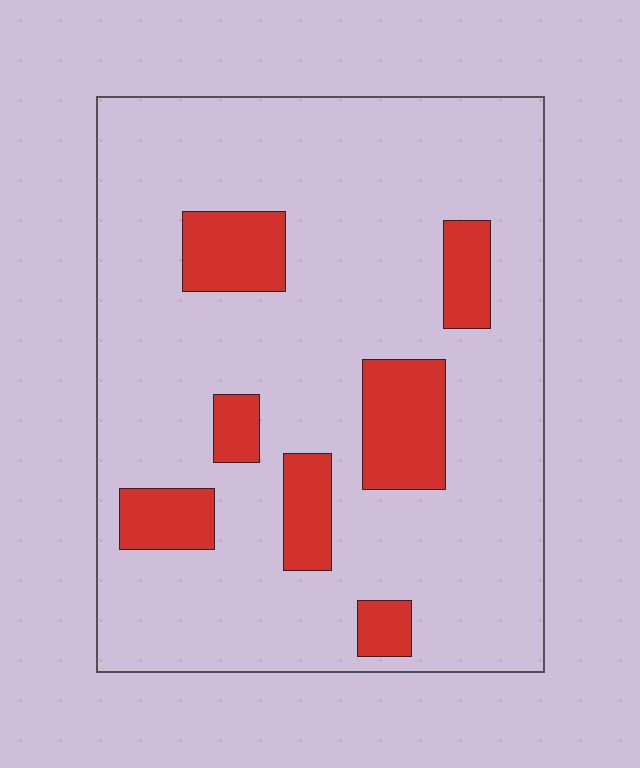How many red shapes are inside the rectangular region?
7.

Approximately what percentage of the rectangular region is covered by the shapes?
Approximately 15%.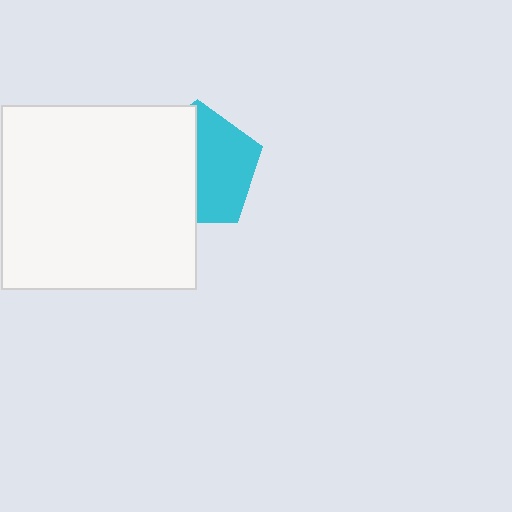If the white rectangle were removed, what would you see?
You would see the complete cyan pentagon.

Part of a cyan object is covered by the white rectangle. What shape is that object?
It is a pentagon.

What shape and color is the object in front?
The object in front is a white rectangle.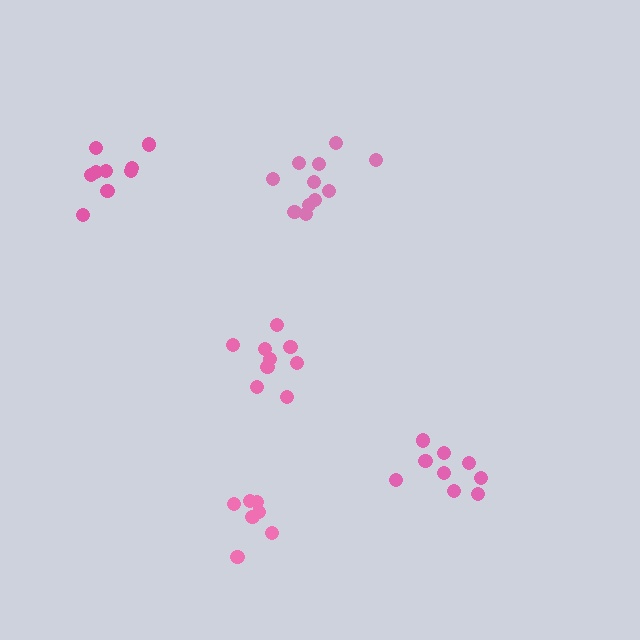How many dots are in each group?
Group 1: 11 dots, Group 2: 7 dots, Group 3: 9 dots, Group 4: 9 dots, Group 5: 9 dots (45 total).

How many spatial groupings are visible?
There are 5 spatial groupings.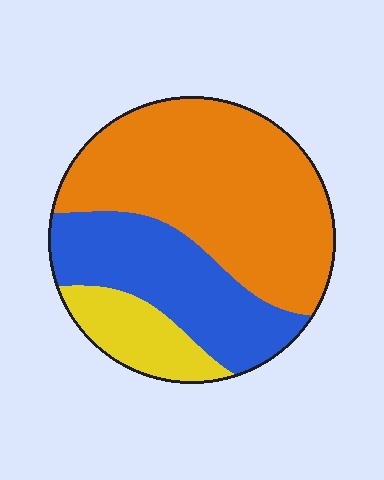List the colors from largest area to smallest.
From largest to smallest: orange, blue, yellow.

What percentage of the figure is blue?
Blue covers 31% of the figure.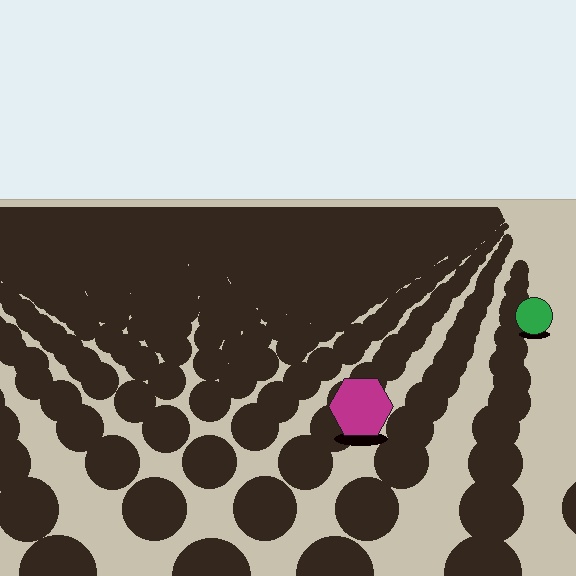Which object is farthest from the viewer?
The green circle is farthest from the viewer. It appears smaller and the ground texture around it is denser.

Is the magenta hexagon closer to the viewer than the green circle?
Yes. The magenta hexagon is closer — you can tell from the texture gradient: the ground texture is coarser near it.